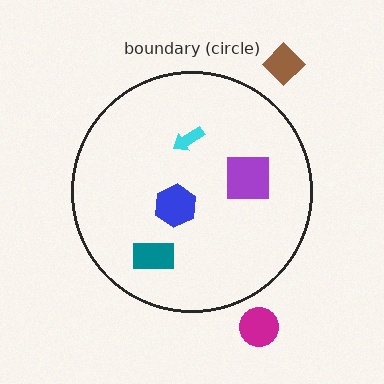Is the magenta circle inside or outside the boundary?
Outside.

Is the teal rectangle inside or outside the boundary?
Inside.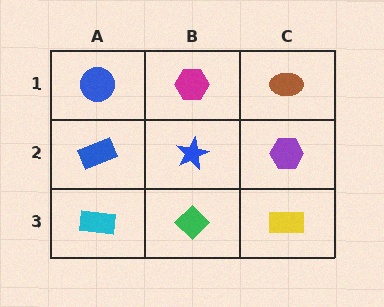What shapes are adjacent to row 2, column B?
A magenta hexagon (row 1, column B), a green diamond (row 3, column B), a blue rectangle (row 2, column A), a purple hexagon (row 2, column C).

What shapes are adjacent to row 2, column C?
A brown ellipse (row 1, column C), a yellow rectangle (row 3, column C), a blue star (row 2, column B).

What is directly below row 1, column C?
A purple hexagon.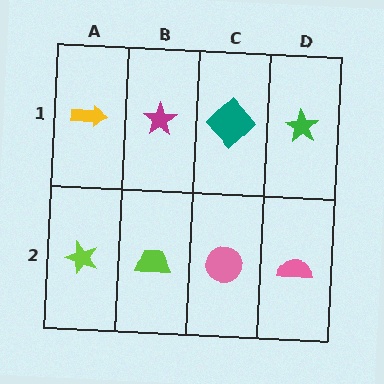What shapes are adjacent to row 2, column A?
A yellow arrow (row 1, column A), a lime trapezoid (row 2, column B).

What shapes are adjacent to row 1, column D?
A pink semicircle (row 2, column D), a teal diamond (row 1, column C).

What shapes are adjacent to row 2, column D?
A green star (row 1, column D), a pink circle (row 2, column C).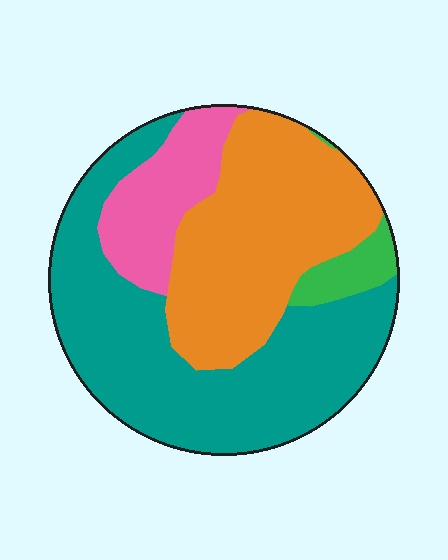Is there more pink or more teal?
Teal.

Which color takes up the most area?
Teal, at roughly 45%.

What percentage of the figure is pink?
Pink covers roughly 15% of the figure.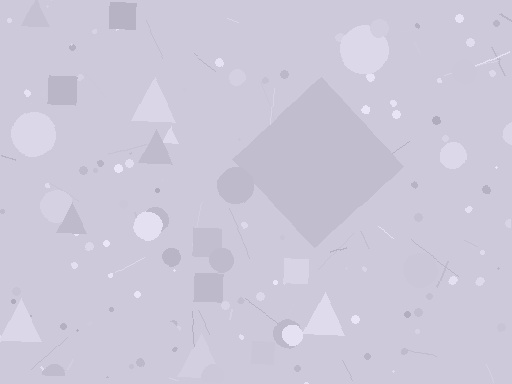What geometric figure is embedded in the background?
A diamond is embedded in the background.